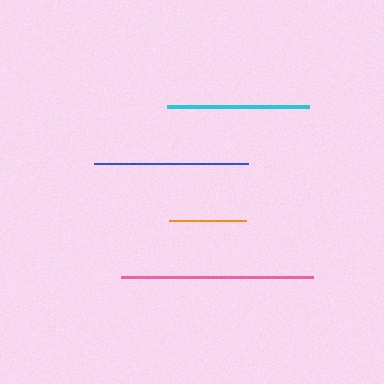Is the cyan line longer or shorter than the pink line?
The pink line is longer than the cyan line.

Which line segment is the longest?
The pink line is the longest at approximately 193 pixels.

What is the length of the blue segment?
The blue segment is approximately 154 pixels long.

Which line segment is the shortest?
The orange line is the shortest at approximately 77 pixels.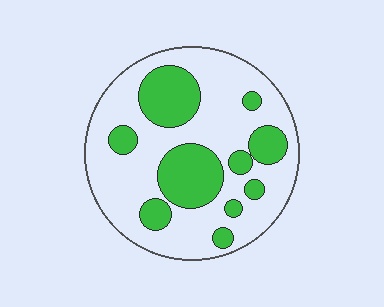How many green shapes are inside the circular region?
10.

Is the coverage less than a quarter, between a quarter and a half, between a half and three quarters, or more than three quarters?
Between a quarter and a half.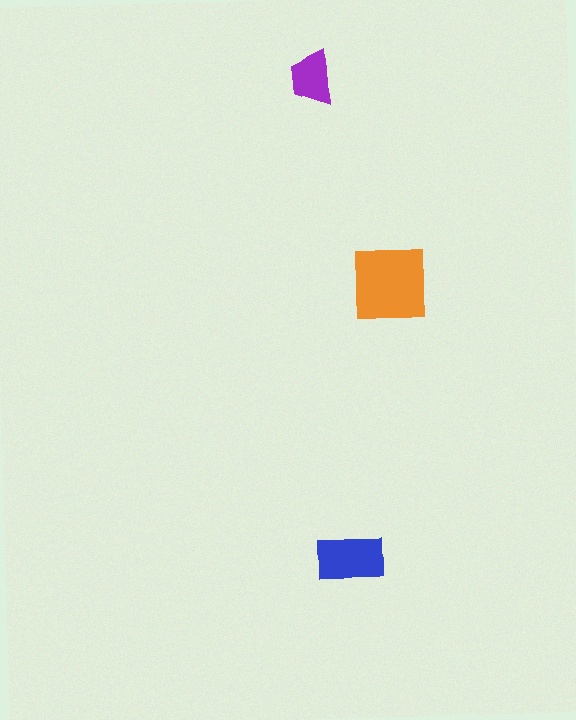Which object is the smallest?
The purple trapezoid.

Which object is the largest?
The orange square.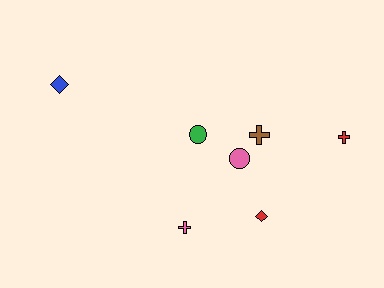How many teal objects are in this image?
There are no teal objects.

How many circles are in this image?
There are 2 circles.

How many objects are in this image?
There are 7 objects.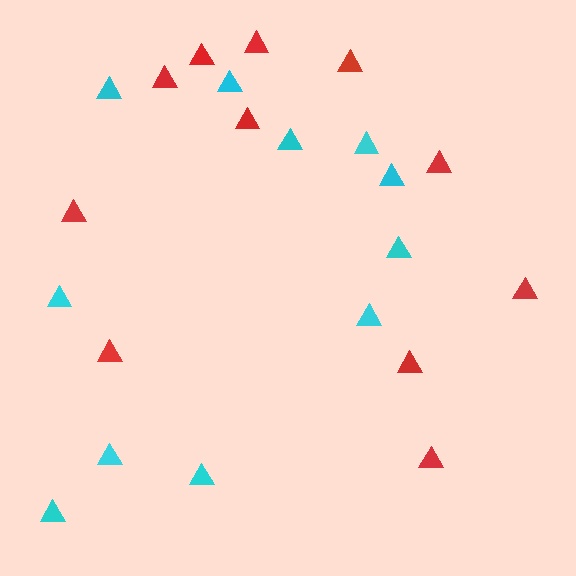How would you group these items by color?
There are 2 groups: one group of cyan triangles (11) and one group of red triangles (11).